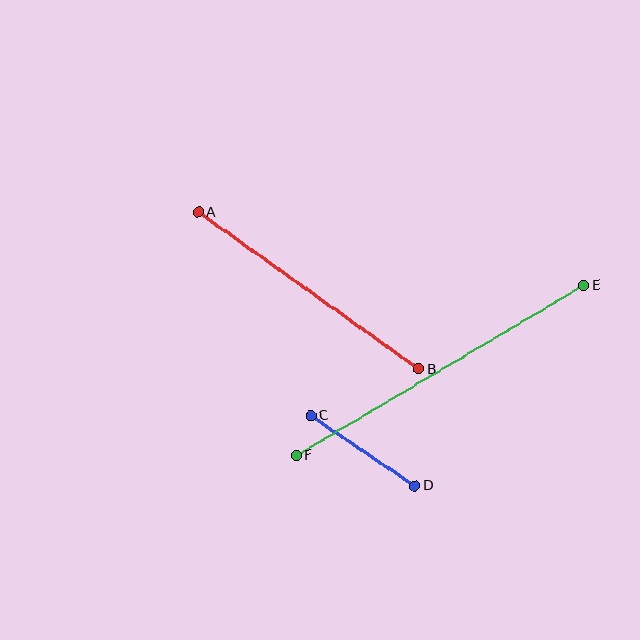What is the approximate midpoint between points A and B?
The midpoint is at approximately (309, 291) pixels.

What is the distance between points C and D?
The distance is approximately 125 pixels.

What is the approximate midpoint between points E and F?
The midpoint is at approximately (440, 370) pixels.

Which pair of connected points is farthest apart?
Points E and F are farthest apart.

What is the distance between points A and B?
The distance is approximately 270 pixels.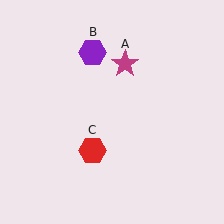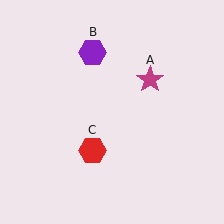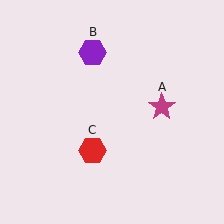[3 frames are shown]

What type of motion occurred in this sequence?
The magenta star (object A) rotated clockwise around the center of the scene.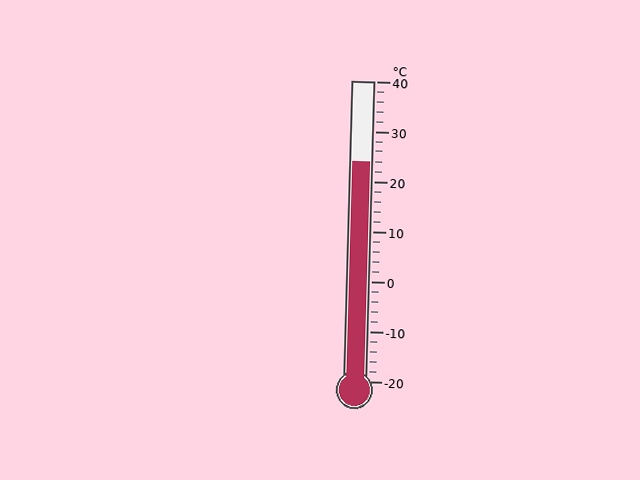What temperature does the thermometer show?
The thermometer shows approximately 24°C.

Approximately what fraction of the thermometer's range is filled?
The thermometer is filled to approximately 75% of its range.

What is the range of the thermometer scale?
The thermometer scale ranges from -20°C to 40°C.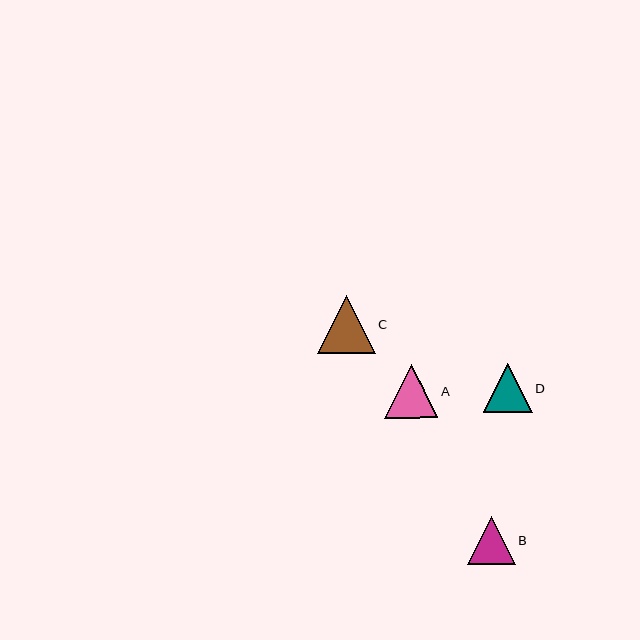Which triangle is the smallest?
Triangle B is the smallest with a size of approximately 48 pixels.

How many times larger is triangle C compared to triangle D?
Triangle C is approximately 1.2 times the size of triangle D.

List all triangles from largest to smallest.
From largest to smallest: C, A, D, B.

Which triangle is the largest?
Triangle C is the largest with a size of approximately 58 pixels.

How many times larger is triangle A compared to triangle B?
Triangle A is approximately 1.1 times the size of triangle B.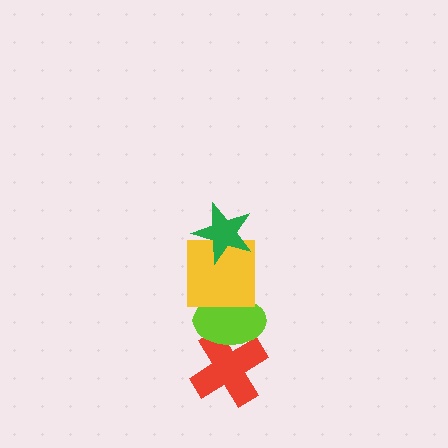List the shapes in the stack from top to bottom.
From top to bottom: the green star, the yellow square, the lime ellipse, the red cross.